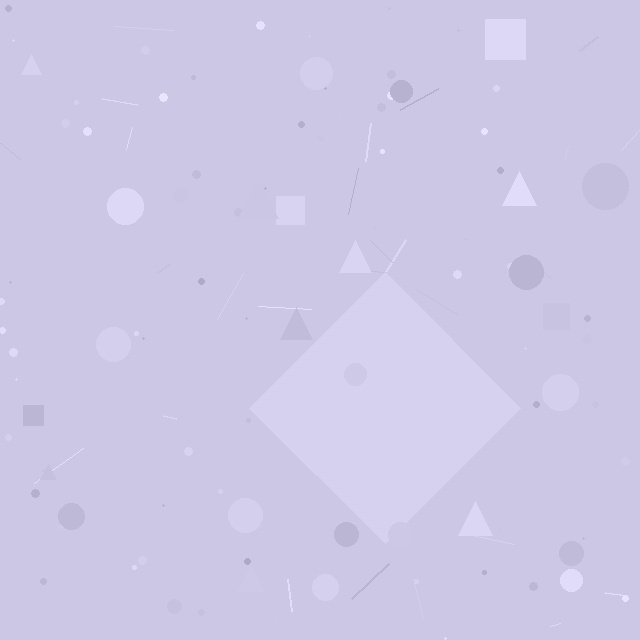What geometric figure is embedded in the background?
A diamond is embedded in the background.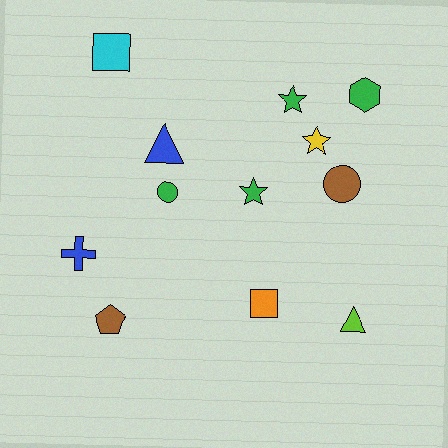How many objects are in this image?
There are 12 objects.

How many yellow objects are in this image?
There is 1 yellow object.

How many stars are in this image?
There are 3 stars.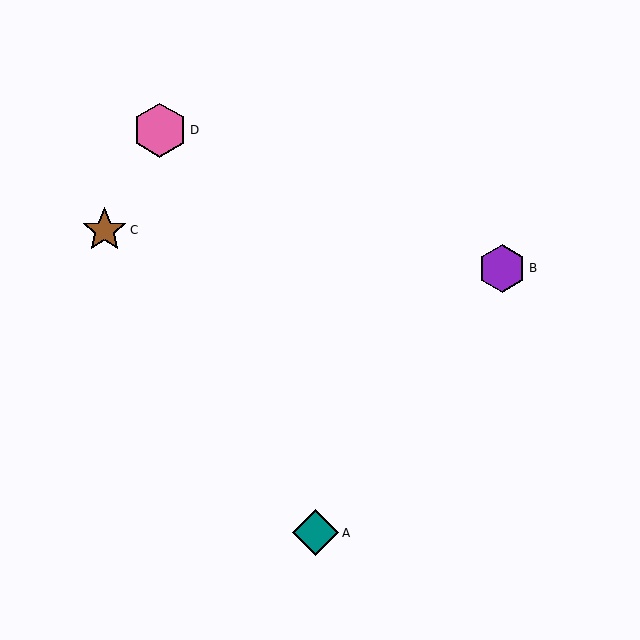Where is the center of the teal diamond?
The center of the teal diamond is at (316, 533).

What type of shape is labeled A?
Shape A is a teal diamond.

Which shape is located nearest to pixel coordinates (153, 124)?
The pink hexagon (labeled D) at (160, 130) is nearest to that location.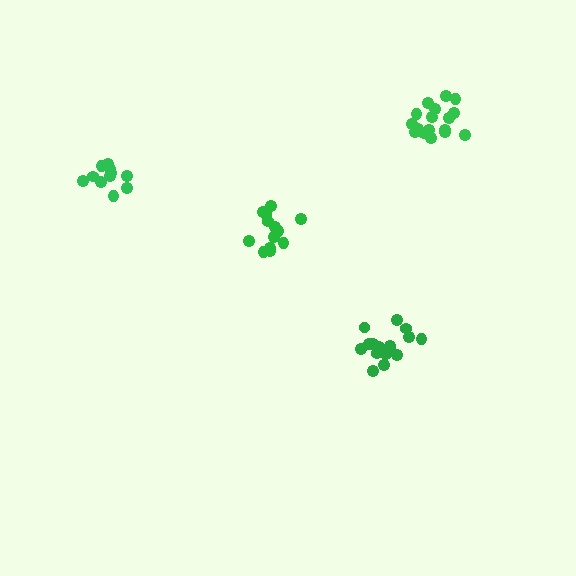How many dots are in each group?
Group 1: 13 dots, Group 2: 17 dots, Group 3: 11 dots, Group 4: 17 dots (58 total).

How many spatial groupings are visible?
There are 4 spatial groupings.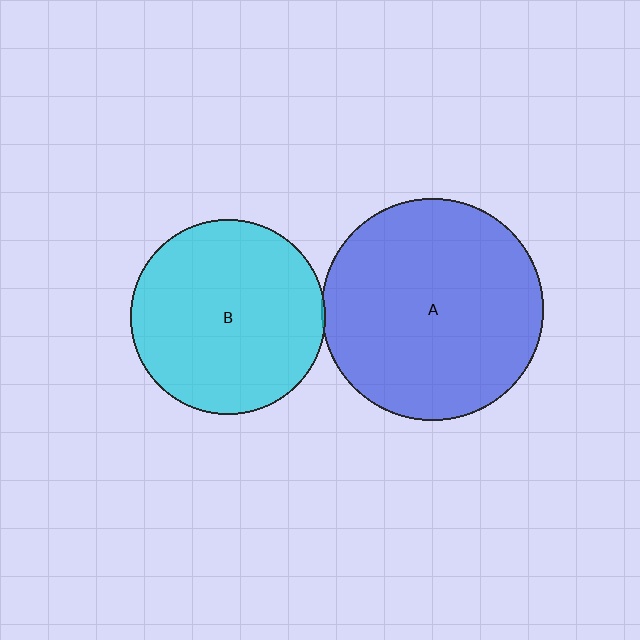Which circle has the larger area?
Circle A (blue).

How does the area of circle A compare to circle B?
Approximately 1.3 times.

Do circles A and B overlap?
Yes.